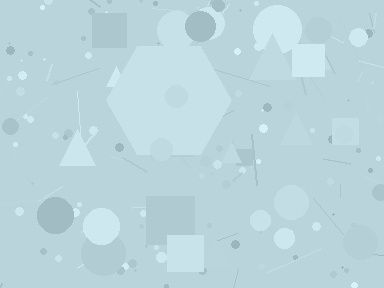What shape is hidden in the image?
A hexagon is hidden in the image.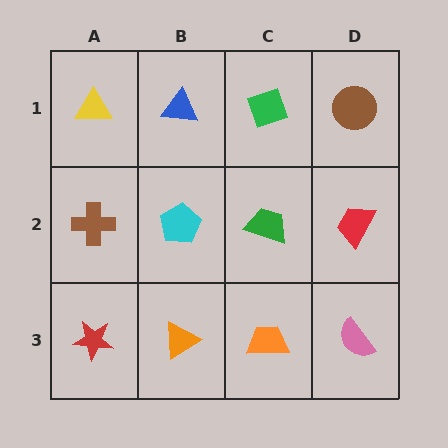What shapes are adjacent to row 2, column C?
A green diamond (row 1, column C), an orange trapezoid (row 3, column C), a cyan pentagon (row 2, column B), a red trapezoid (row 2, column D).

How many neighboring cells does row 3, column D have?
2.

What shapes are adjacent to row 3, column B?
A cyan pentagon (row 2, column B), a red star (row 3, column A), an orange trapezoid (row 3, column C).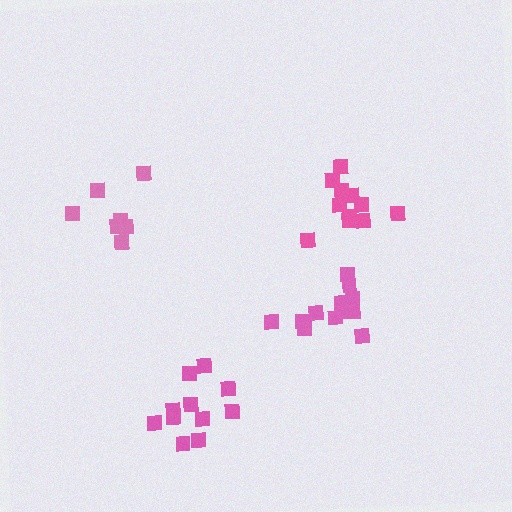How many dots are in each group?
Group 1: 12 dots, Group 2: 11 dots, Group 3: 7 dots, Group 4: 11 dots (41 total).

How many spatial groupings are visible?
There are 4 spatial groupings.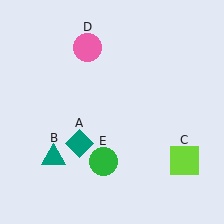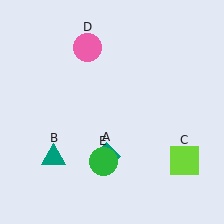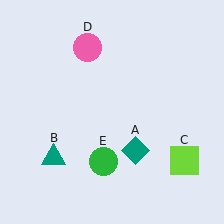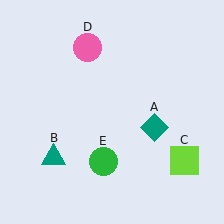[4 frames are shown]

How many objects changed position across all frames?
1 object changed position: teal diamond (object A).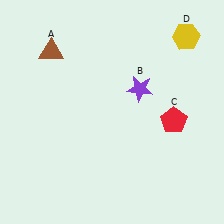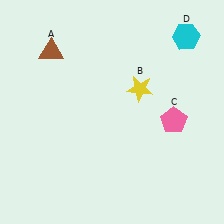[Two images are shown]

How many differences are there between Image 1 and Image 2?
There are 3 differences between the two images.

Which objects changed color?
B changed from purple to yellow. C changed from red to pink. D changed from yellow to cyan.